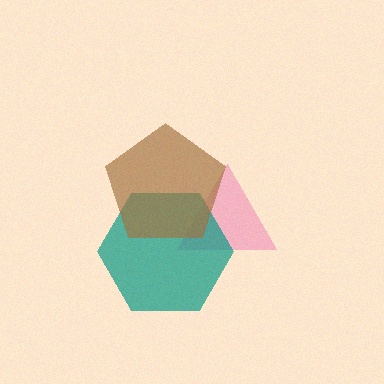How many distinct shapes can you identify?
There are 3 distinct shapes: a pink triangle, a teal hexagon, a brown pentagon.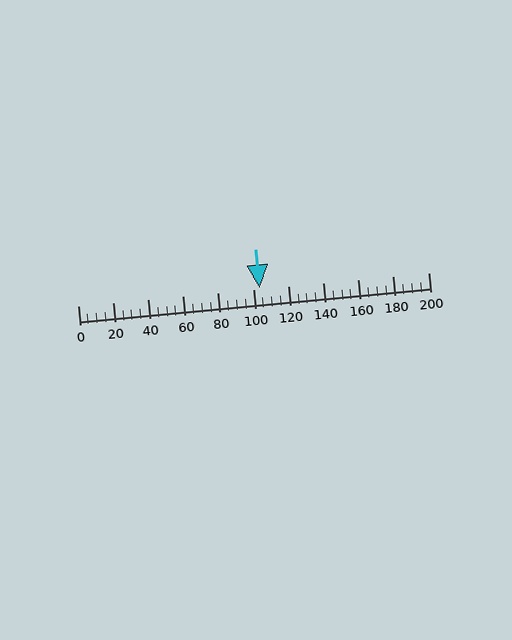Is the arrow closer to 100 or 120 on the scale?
The arrow is closer to 100.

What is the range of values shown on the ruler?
The ruler shows values from 0 to 200.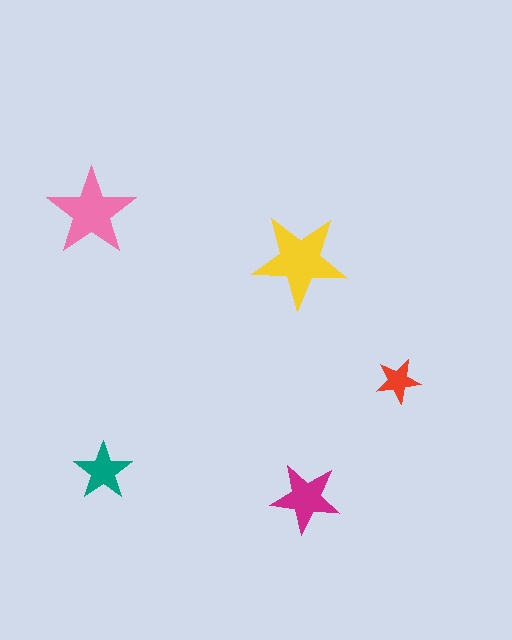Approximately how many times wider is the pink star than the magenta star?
About 1.5 times wider.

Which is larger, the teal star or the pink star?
The pink one.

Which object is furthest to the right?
The red star is rightmost.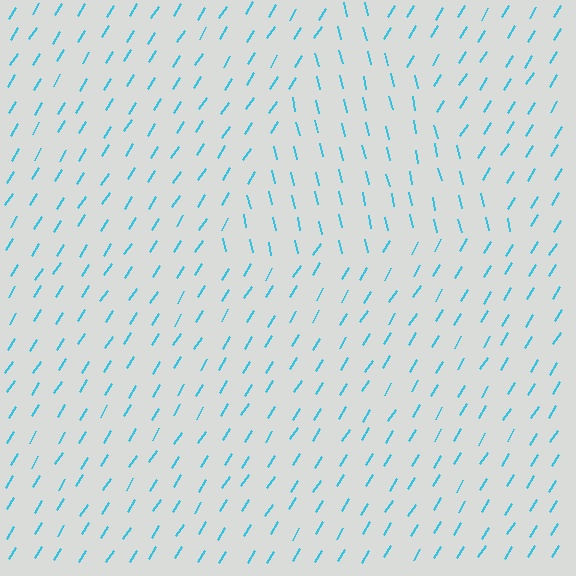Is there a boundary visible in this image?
Yes, there is a texture boundary formed by a change in line orientation.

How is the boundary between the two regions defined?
The boundary is defined purely by a change in line orientation (approximately 45 degrees difference). All lines are the same color and thickness.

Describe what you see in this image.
The image is filled with small cyan line segments. A triangle region in the image has lines oriented differently from the surrounding lines, creating a visible texture boundary.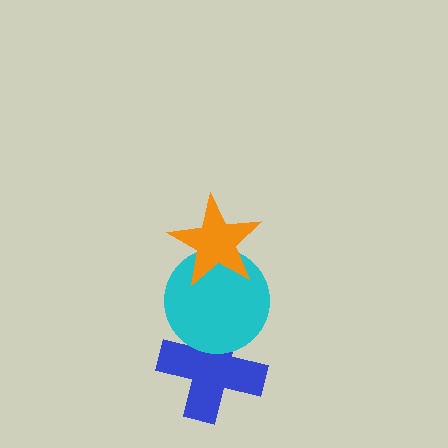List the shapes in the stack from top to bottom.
From top to bottom: the orange star, the cyan circle, the blue cross.